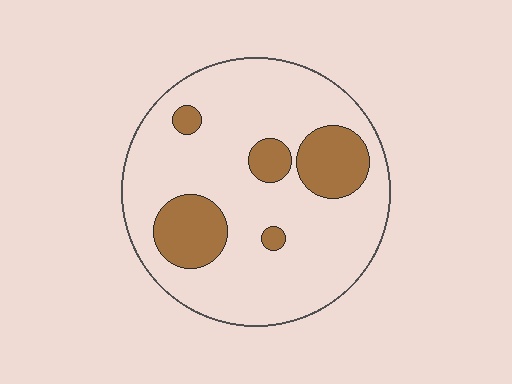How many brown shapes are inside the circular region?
5.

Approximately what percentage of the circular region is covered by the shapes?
Approximately 20%.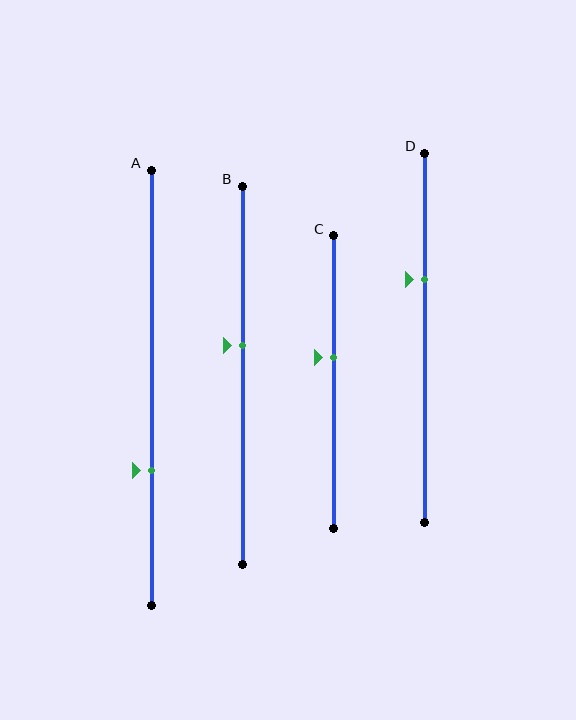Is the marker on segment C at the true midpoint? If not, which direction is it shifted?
No, the marker on segment C is shifted upward by about 9% of the segment length.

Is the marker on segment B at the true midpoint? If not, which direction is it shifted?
No, the marker on segment B is shifted upward by about 8% of the segment length.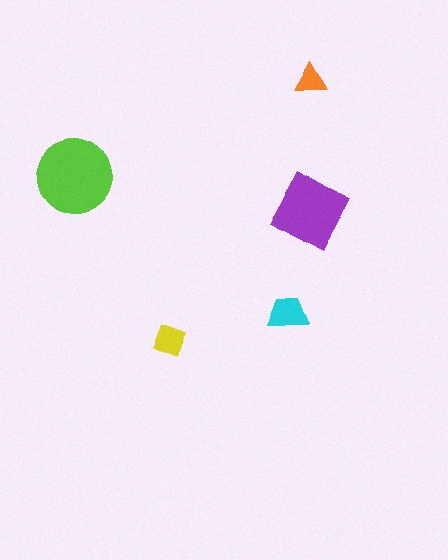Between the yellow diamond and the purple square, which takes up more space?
The purple square.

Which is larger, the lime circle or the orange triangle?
The lime circle.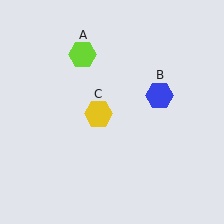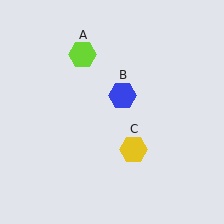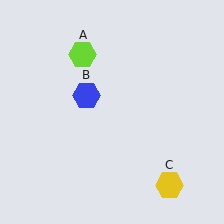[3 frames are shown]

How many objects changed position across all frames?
2 objects changed position: blue hexagon (object B), yellow hexagon (object C).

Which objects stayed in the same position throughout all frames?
Lime hexagon (object A) remained stationary.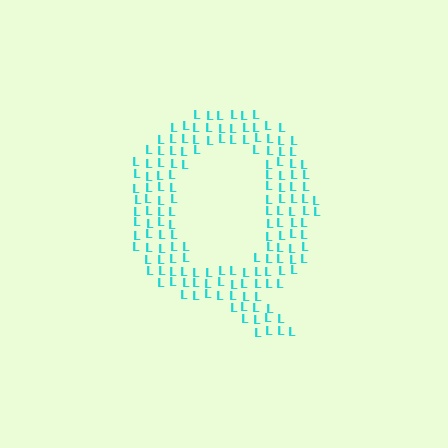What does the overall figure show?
The overall figure shows the letter Q.